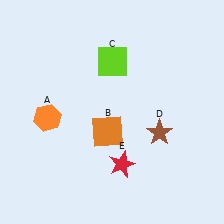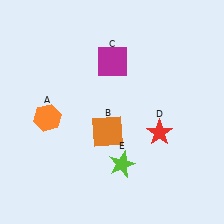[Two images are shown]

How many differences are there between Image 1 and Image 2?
There are 3 differences between the two images.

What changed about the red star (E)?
In Image 1, E is red. In Image 2, it changed to lime.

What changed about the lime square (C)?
In Image 1, C is lime. In Image 2, it changed to magenta.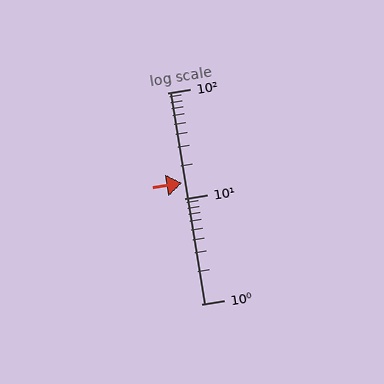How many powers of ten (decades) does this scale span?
The scale spans 2 decades, from 1 to 100.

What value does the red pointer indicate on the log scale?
The pointer indicates approximately 14.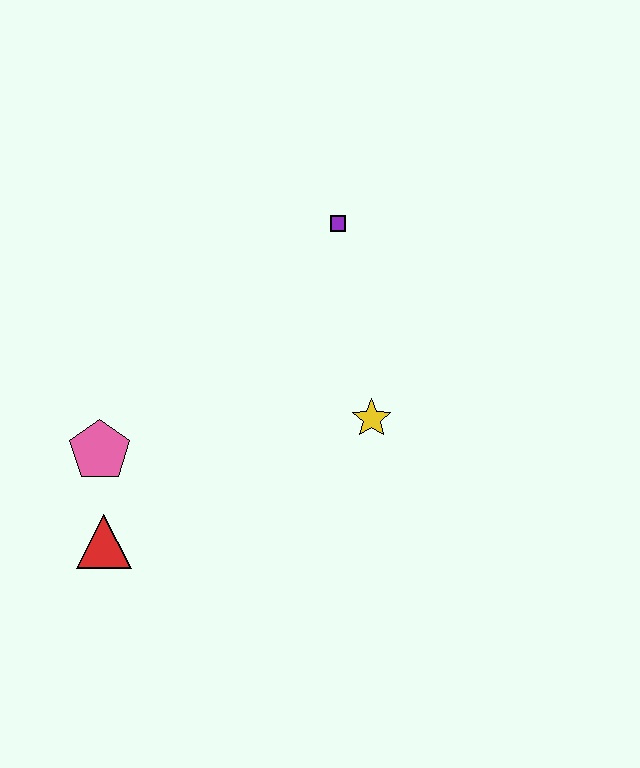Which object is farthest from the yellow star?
The red triangle is farthest from the yellow star.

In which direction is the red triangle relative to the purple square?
The red triangle is below the purple square.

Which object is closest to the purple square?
The yellow star is closest to the purple square.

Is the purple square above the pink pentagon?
Yes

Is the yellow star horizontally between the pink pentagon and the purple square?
No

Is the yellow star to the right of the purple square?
Yes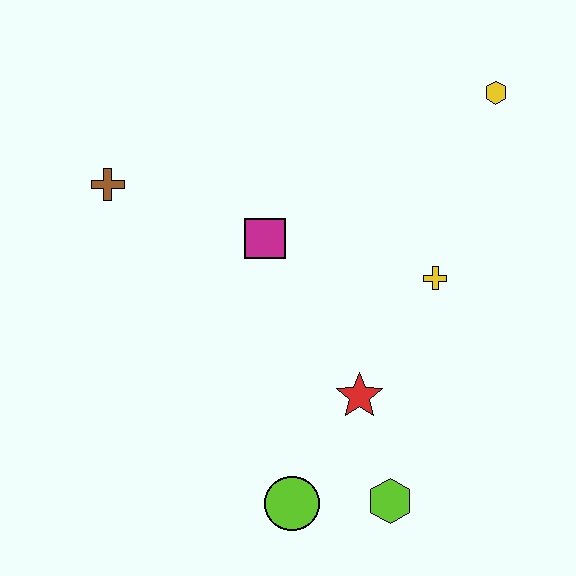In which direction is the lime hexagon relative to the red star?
The lime hexagon is below the red star.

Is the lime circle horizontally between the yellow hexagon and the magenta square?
Yes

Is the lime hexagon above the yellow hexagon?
No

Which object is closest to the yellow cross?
The red star is closest to the yellow cross.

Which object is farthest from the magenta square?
The lime hexagon is farthest from the magenta square.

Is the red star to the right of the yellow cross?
No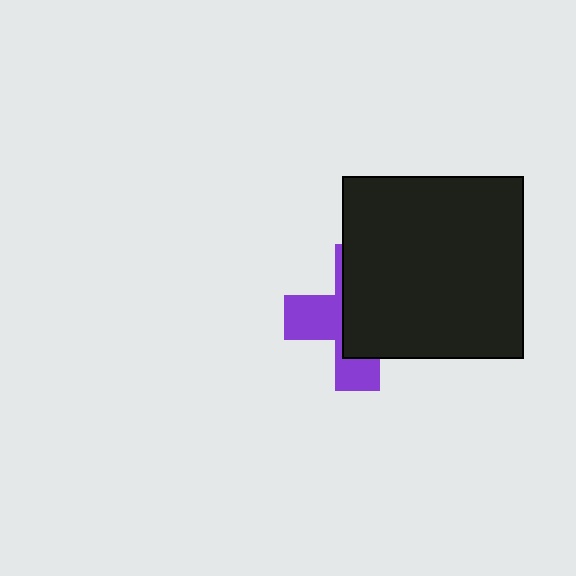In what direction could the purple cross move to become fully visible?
The purple cross could move left. That would shift it out from behind the black square entirely.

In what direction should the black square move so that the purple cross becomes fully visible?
The black square should move right. That is the shortest direction to clear the overlap and leave the purple cross fully visible.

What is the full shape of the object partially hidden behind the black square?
The partially hidden object is a purple cross.